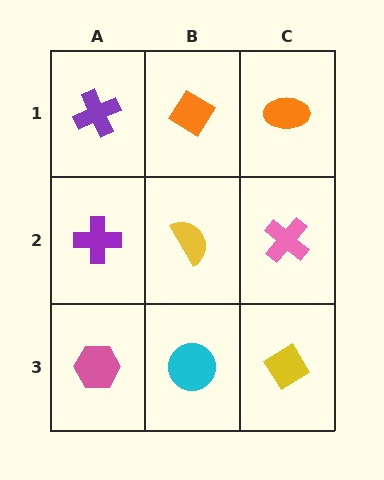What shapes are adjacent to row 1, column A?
A purple cross (row 2, column A), an orange diamond (row 1, column B).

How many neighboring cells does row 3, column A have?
2.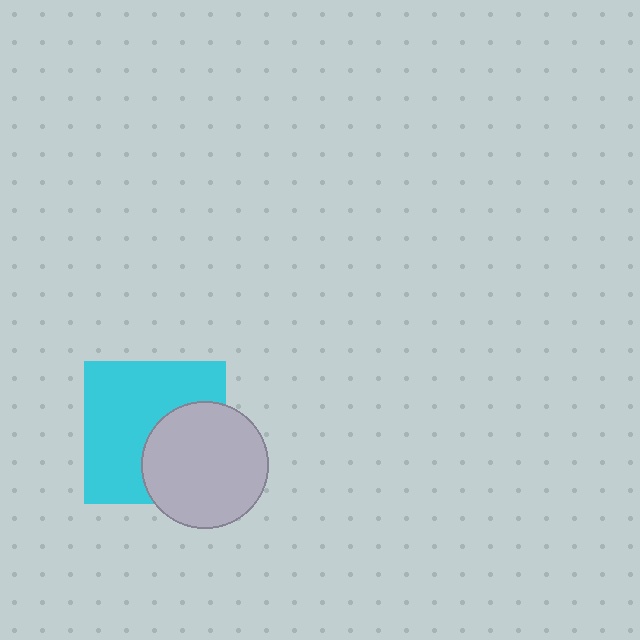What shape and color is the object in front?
The object in front is a light gray circle.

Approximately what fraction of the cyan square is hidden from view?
Roughly 38% of the cyan square is hidden behind the light gray circle.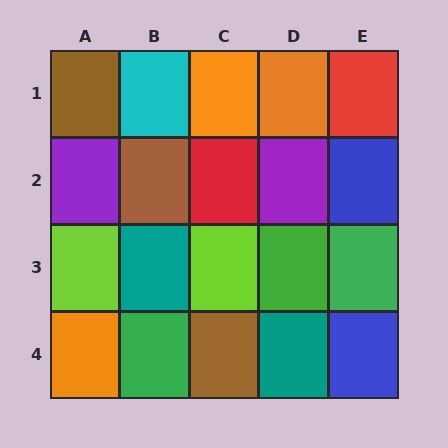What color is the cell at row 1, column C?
Orange.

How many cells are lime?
2 cells are lime.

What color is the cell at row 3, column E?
Green.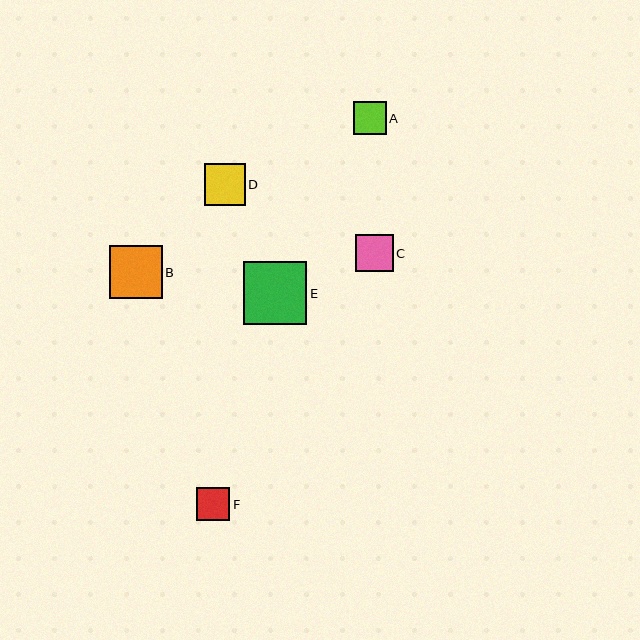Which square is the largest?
Square E is the largest with a size of approximately 64 pixels.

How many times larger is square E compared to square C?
Square E is approximately 1.7 times the size of square C.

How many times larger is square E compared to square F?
Square E is approximately 1.9 times the size of square F.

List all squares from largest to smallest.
From largest to smallest: E, B, D, C, F, A.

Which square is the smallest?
Square A is the smallest with a size of approximately 33 pixels.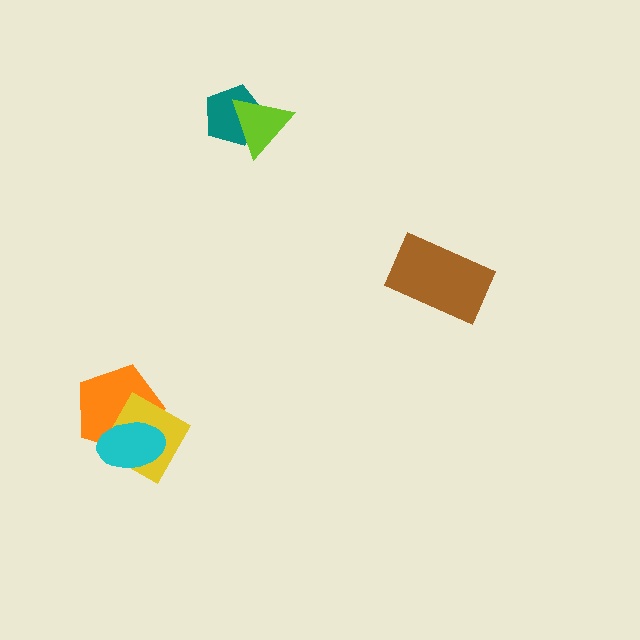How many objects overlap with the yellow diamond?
2 objects overlap with the yellow diamond.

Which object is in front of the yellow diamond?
The cyan ellipse is in front of the yellow diamond.